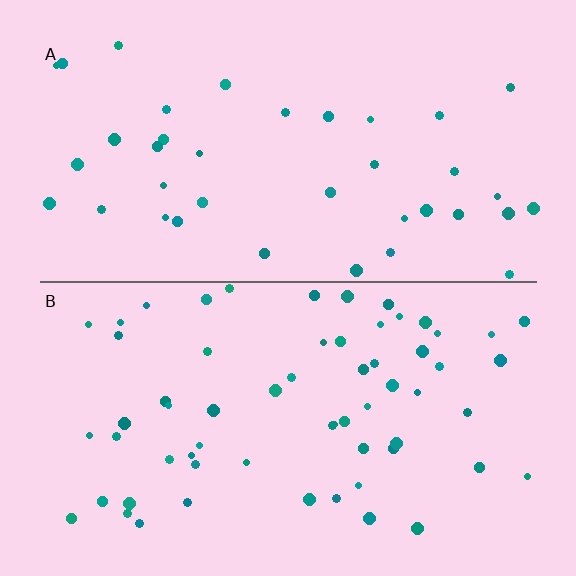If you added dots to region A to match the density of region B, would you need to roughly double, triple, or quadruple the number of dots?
Approximately double.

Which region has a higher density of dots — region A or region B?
B (the bottom).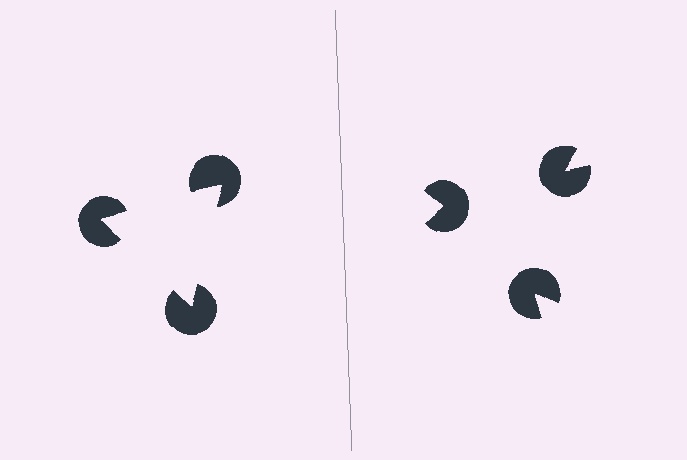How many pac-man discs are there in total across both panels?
6 — 3 on each side.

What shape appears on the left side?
An illusory triangle.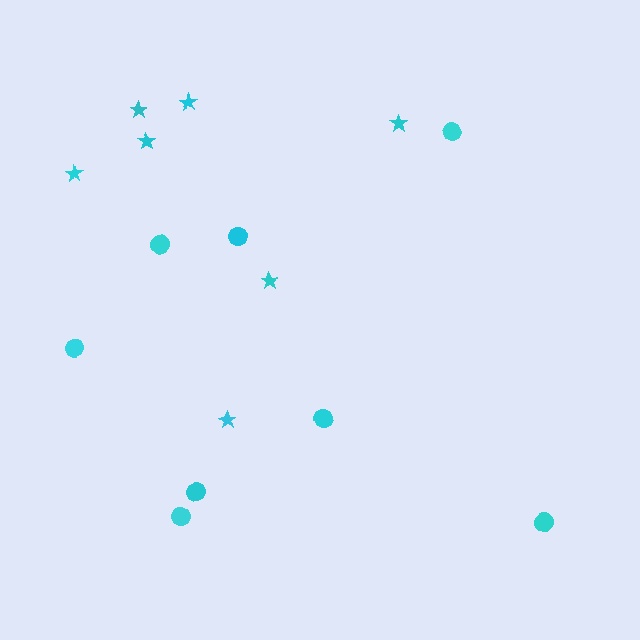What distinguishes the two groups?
There are 2 groups: one group of stars (7) and one group of circles (8).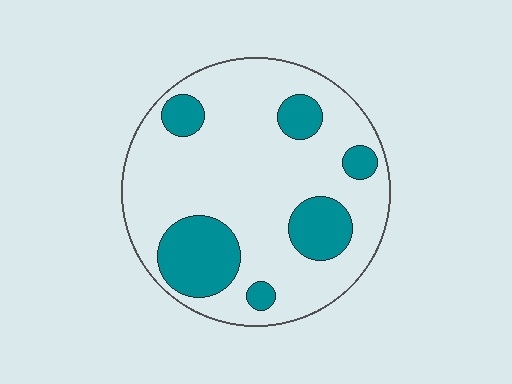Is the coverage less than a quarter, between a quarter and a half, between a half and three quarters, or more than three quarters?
Less than a quarter.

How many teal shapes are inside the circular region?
6.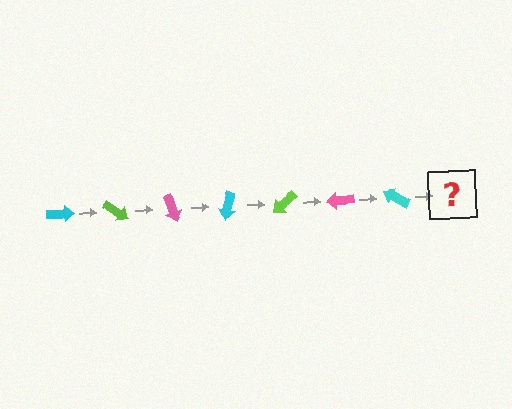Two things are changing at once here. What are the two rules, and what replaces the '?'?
The two rules are that it rotates 35 degrees each step and the color cycles through cyan, lime, and pink. The '?' should be a lime arrow, rotated 245 degrees from the start.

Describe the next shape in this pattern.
It should be a lime arrow, rotated 245 degrees from the start.